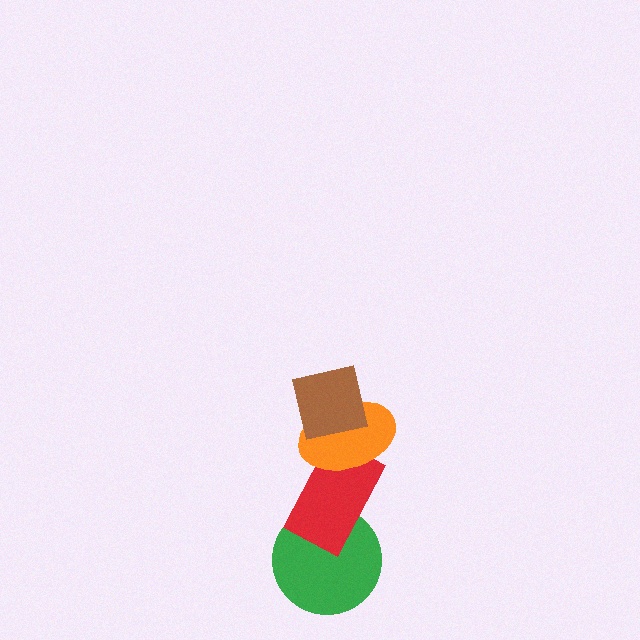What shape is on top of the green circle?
The red rectangle is on top of the green circle.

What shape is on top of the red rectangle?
The orange ellipse is on top of the red rectangle.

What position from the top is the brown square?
The brown square is 1st from the top.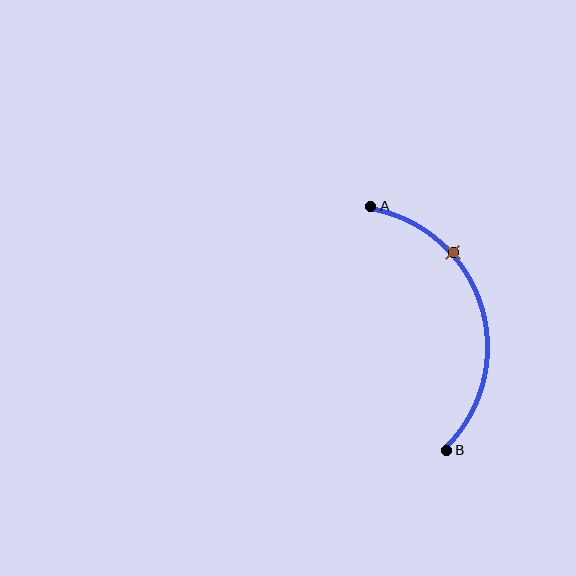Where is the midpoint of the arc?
The arc midpoint is the point on the curve farthest from the straight line joining A and B. It sits to the right of that line.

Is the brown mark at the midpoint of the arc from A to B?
No. The brown mark lies on the arc but is closer to endpoint A. The arc midpoint would be at the point on the curve equidistant along the arc from both A and B.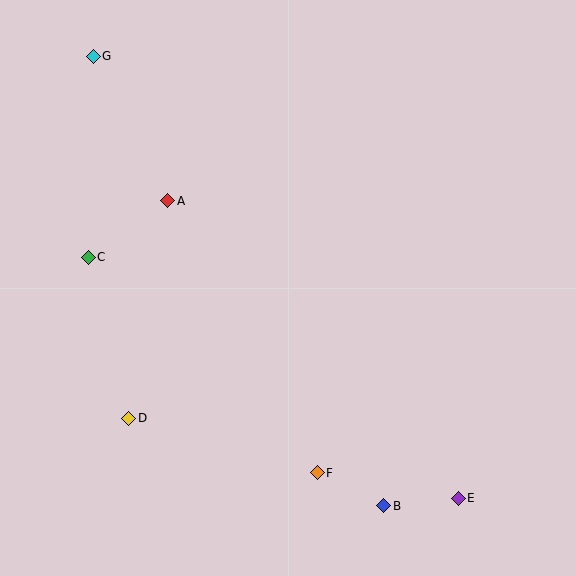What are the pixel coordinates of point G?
Point G is at (93, 56).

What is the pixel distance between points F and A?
The distance between F and A is 311 pixels.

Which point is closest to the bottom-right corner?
Point E is closest to the bottom-right corner.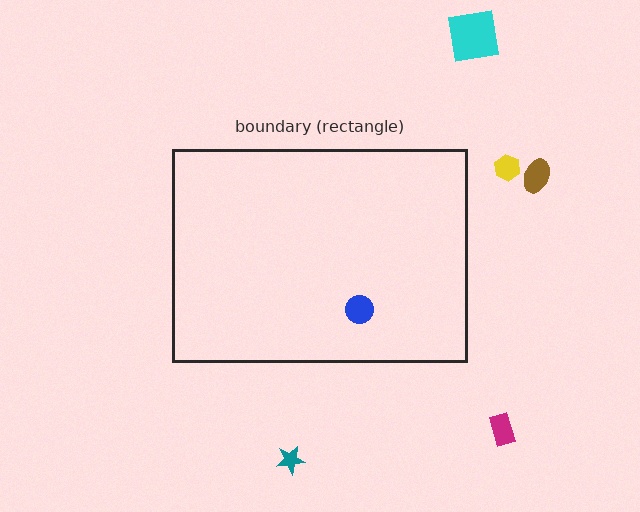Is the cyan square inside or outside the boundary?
Outside.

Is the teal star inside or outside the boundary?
Outside.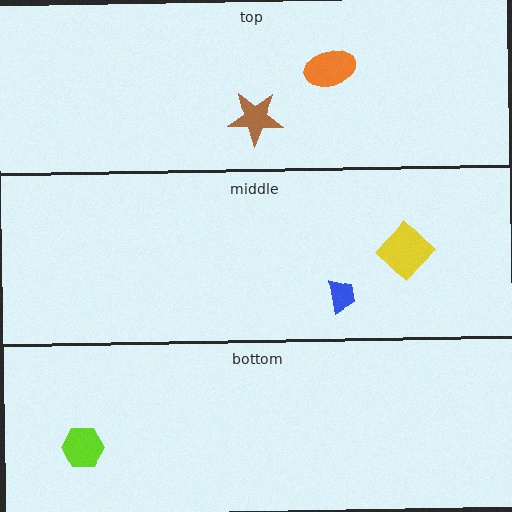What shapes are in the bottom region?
The lime hexagon.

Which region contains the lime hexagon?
The bottom region.